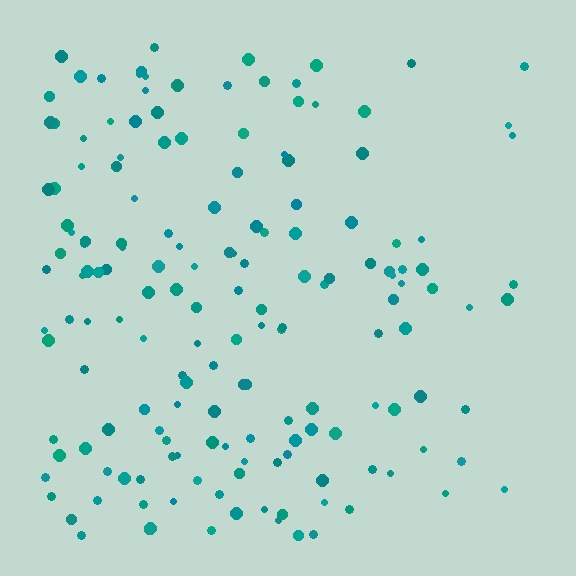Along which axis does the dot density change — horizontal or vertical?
Horizontal.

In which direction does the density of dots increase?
From right to left, with the left side densest.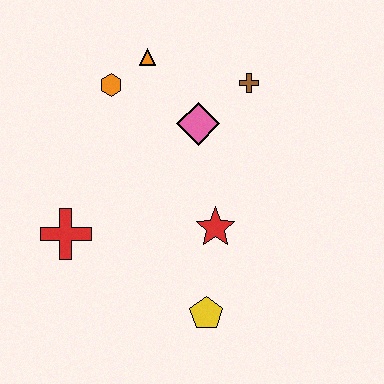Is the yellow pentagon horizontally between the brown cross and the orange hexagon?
Yes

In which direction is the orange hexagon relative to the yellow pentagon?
The orange hexagon is above the yellow pentagon.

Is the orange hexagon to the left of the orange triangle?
Yes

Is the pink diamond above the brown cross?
No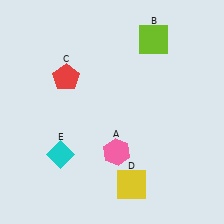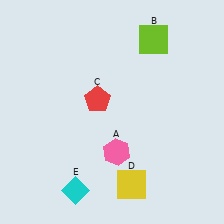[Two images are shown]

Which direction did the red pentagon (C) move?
The red pentagon (C) moved right.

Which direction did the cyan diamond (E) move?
The cyan diamond (E) moved down.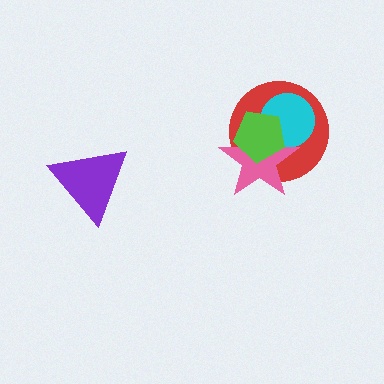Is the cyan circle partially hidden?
Yes, it is partially covered by another shape.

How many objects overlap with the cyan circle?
3 objects overlap with the cyan circle.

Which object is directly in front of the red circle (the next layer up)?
The cyan circle is directly in front of the red circle.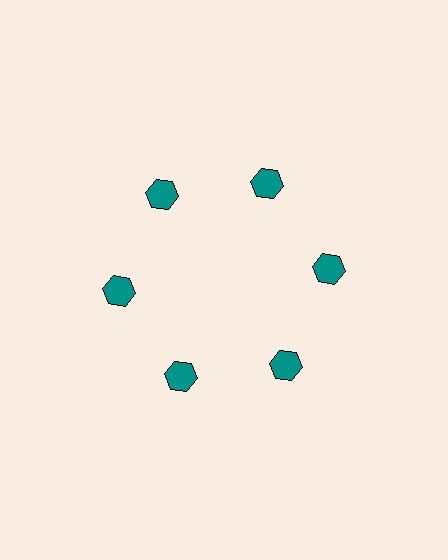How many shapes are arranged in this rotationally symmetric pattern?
There are 6 shapes, arranged in 6 groups of 1.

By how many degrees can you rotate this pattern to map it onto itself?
The pattern maps onto itself every 60 degrees of rotation.